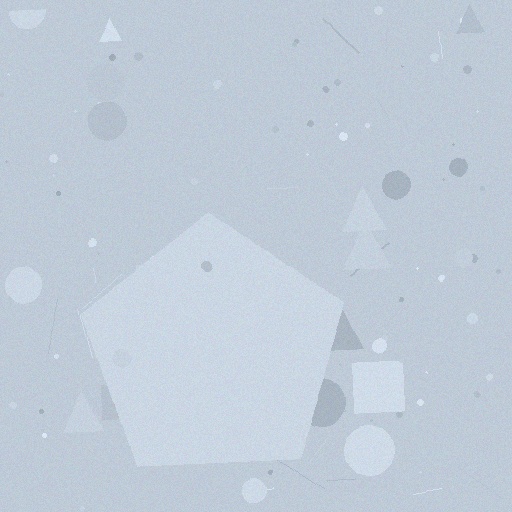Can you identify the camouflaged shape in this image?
The camouflaged shape is a pentagon.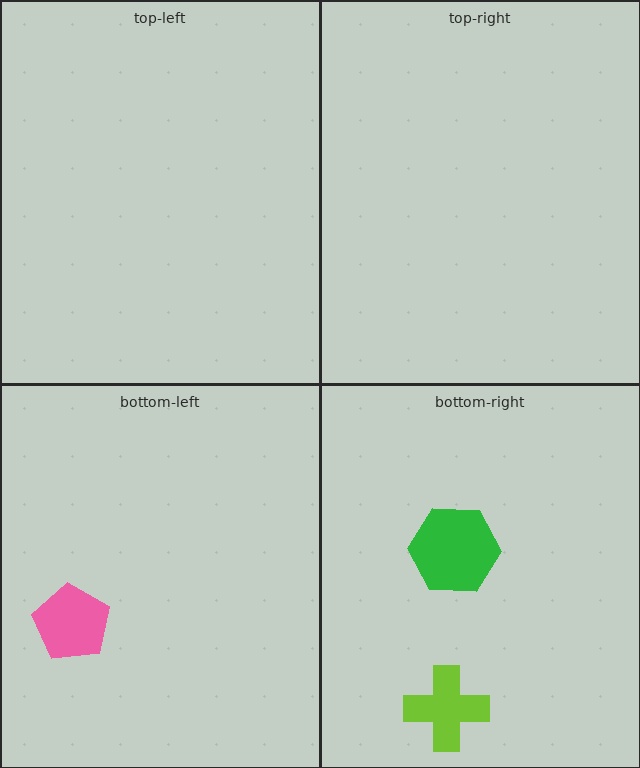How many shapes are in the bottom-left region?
1.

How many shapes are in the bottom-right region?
2.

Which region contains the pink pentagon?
The bottom-left region.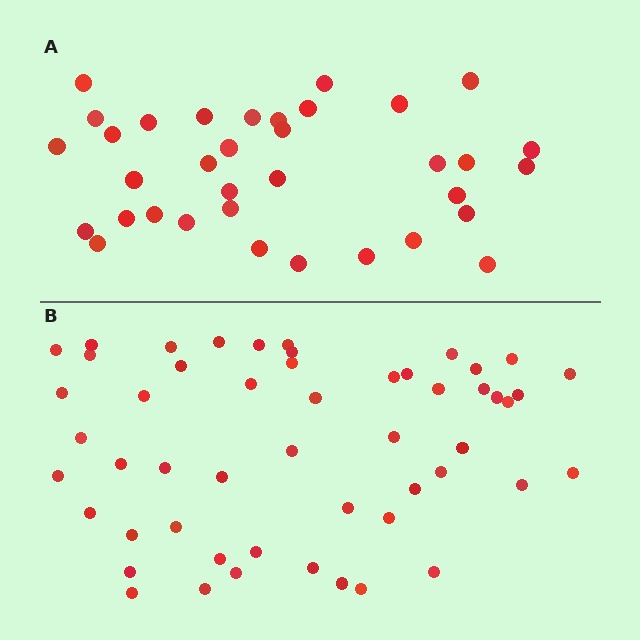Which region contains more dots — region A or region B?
Region B (the bottom region) has more dots.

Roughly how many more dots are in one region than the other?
Region B has approximately 15 more dots than region A.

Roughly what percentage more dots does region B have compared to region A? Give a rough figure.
About 50% more.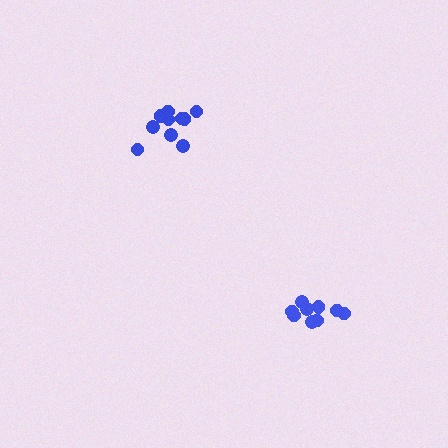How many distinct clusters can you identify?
There are 2 distinct clusters.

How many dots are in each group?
Group 1: 9 dots, Group 2: 10 dots (19 total).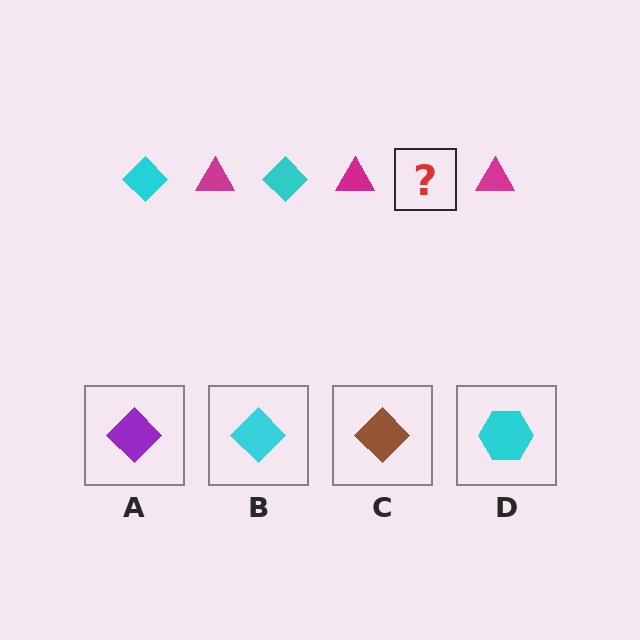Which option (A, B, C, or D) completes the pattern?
B.